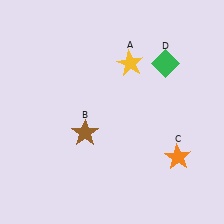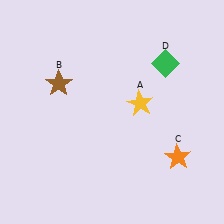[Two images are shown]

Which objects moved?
The objects that moved are: the yellow star (A), the brown star (B).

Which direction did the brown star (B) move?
The brown star (B) moved up.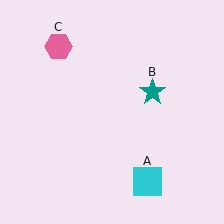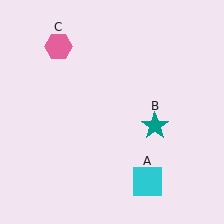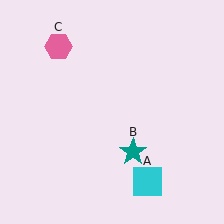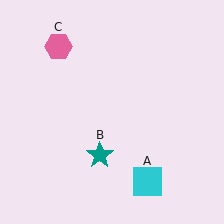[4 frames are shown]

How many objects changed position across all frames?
1 object changed position: teal star (object B).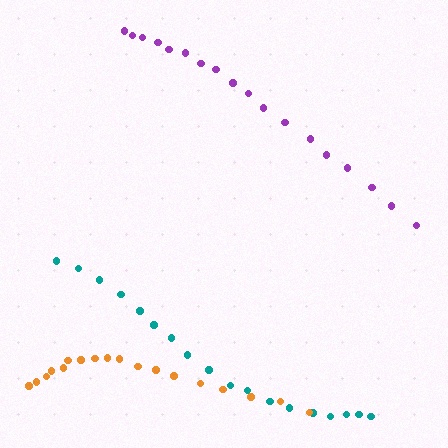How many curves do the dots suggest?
There are 3 distinct paths.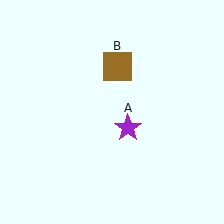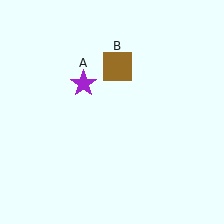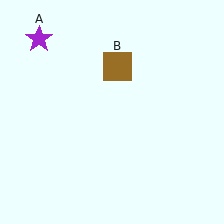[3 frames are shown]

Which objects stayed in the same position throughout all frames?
Brown square (object B) remained stationary.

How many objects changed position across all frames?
1 object changed position: purple star (object A).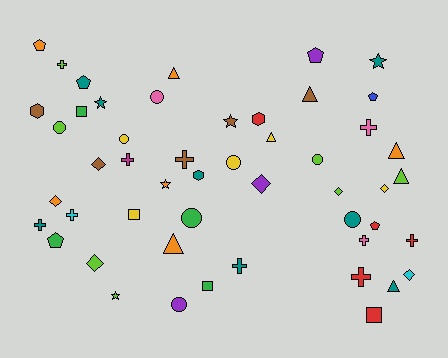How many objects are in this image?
There are 50 objects.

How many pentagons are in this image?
There are 6 pentagons.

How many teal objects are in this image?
There are 8 teal objects.